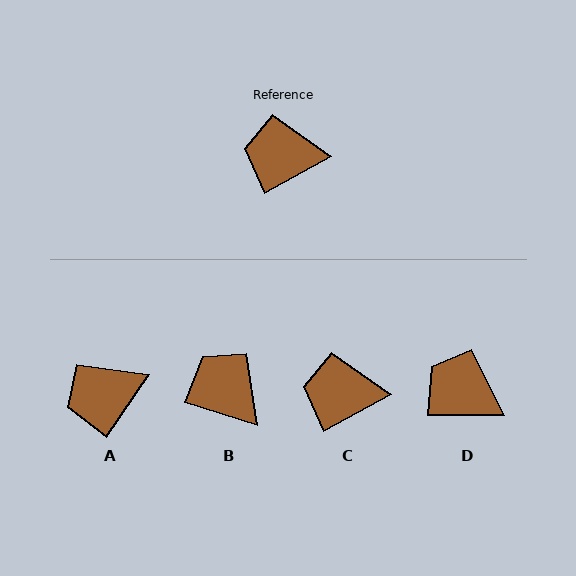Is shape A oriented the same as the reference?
No, it is off by about 28 degrees.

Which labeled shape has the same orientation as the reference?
C.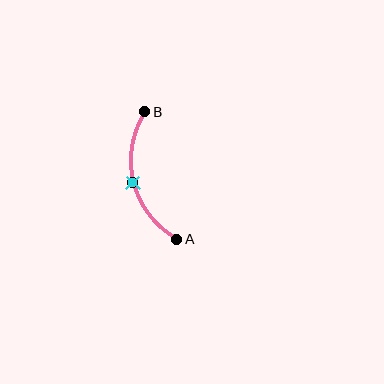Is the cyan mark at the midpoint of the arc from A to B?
Yes. The cyan mark lies on the arc at equal arc-length from both A and B — it is the arc midpoint.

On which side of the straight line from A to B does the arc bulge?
The arc bulges to the left of the straight line connecting A and B.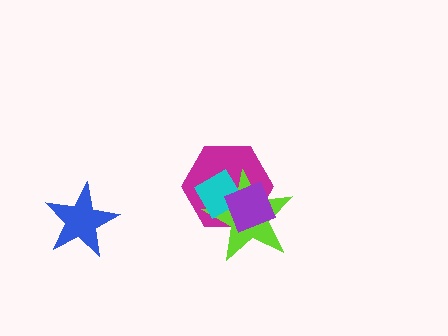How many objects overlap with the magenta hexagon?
3 objects overlap with the magenta hexagon.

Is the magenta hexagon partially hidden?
Yes, it is partially covered by another shape.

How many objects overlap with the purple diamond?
3 objects overlap with the purple diamond.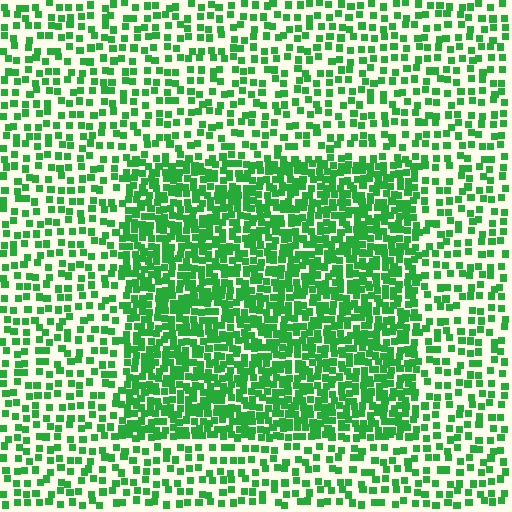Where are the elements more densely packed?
The elements are more densely packed inside the rectangle boundary.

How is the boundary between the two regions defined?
The boundary is defined by a change in element density (approximately 2.2x ratio). All elements are the same color, size, and shape.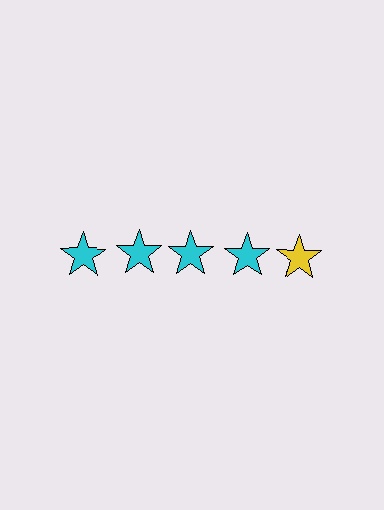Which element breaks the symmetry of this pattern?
The yellow star in the top row, rightmost column breaks the symmetry. All other shapes are cyan stars.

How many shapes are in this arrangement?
There are 5 shapes arranged in a grid pattern.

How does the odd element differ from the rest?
It has a different color: yellow instead of cyan.